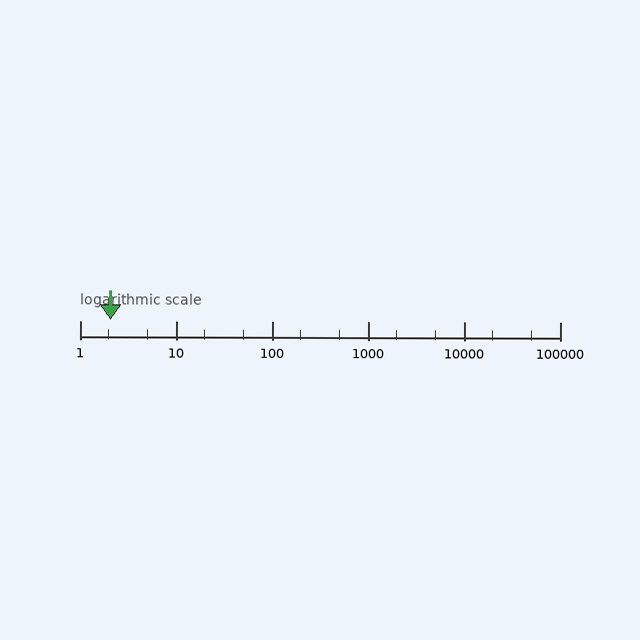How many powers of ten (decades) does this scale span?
The scale spans 5 decades, from 1 to 100000.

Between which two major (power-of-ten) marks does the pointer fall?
The pointer is between 1 and 10.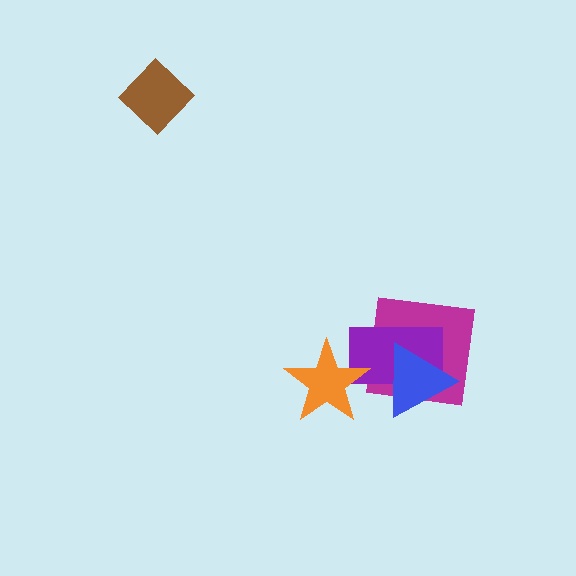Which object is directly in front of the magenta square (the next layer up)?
The purple rectangle is directly in front of the magenta square.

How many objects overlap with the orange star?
1 object overlaps with the orange star.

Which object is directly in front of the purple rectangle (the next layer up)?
The orange star is directly in front of the purple rectangle.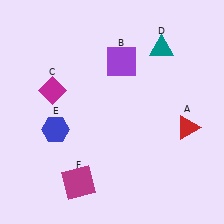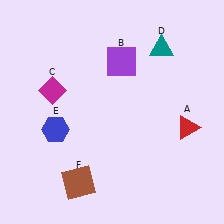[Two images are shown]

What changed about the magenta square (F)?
In Image 1, F is magenta. In Image 2, it changed to brown.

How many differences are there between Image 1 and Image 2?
There is 1 difference between the two images.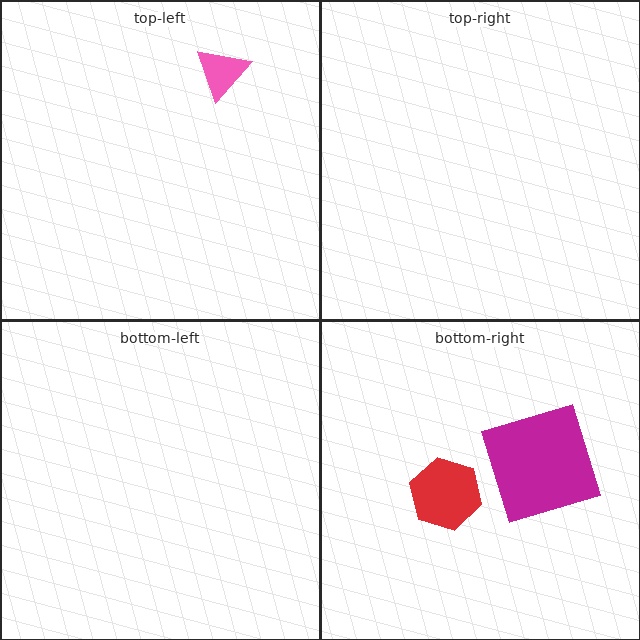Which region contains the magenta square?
The bottom-right region.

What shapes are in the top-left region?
The pink triangle.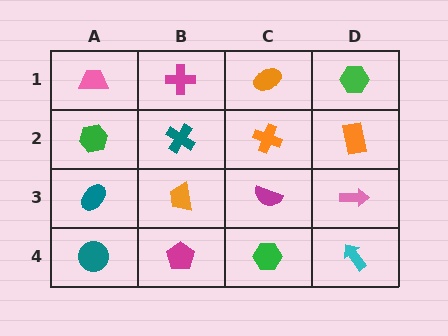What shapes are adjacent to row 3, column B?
A teal cross (row 2, column B), a magenta pentagon (row 4, column B), a teal ellipse (row 3, column A), a magenta semicircle (row 3, column C).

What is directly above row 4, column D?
A pink arrow.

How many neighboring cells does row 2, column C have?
4.